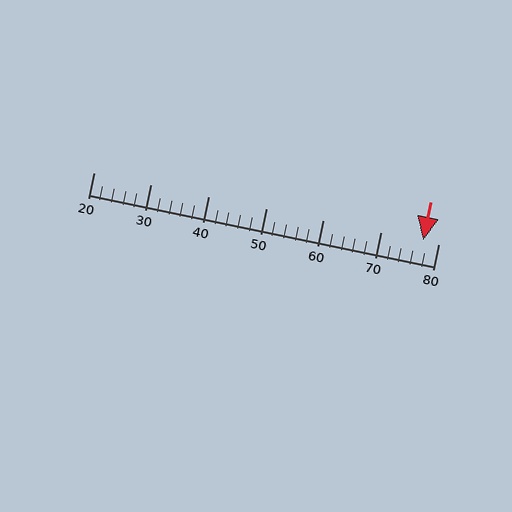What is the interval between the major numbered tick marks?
The major tick marks are spaced 10 units apart.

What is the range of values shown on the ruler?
The ruler shows values from 20 to 80.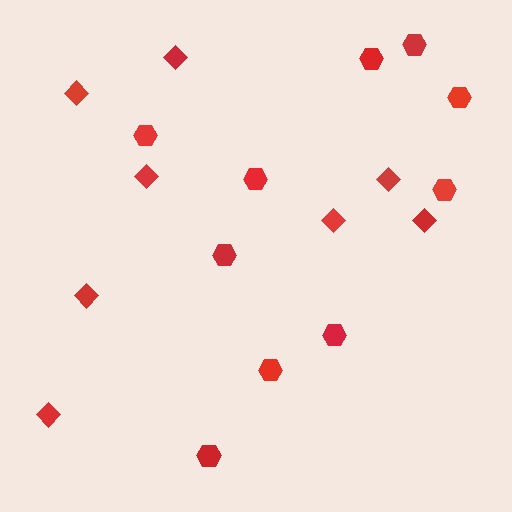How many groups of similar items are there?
There are 2 groups: one group of diamonds (8) and one group of hexagons (10).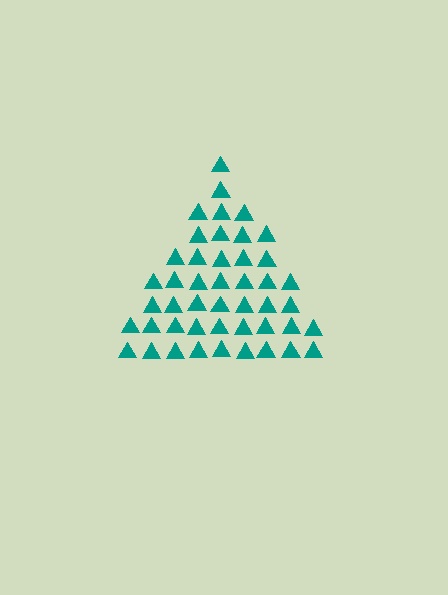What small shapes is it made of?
It is made of small triangles.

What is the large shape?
The large shape is a triangle.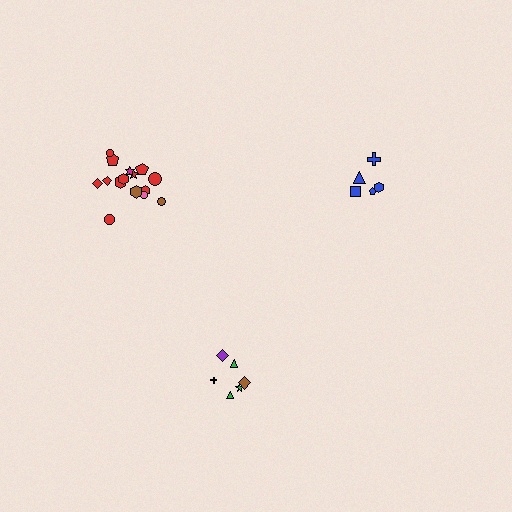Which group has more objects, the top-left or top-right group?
The top-left group.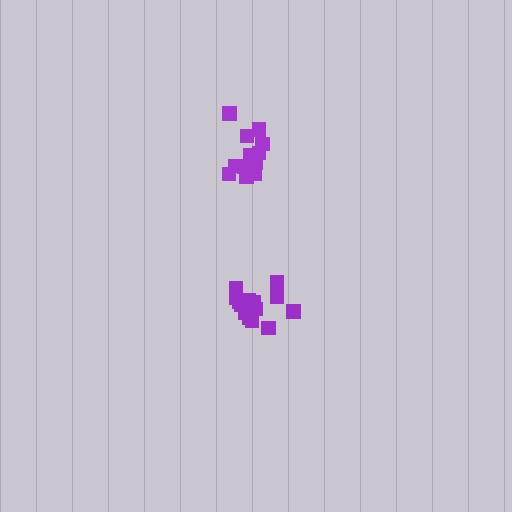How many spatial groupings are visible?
There are 2 spatial groupings.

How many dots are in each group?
Group 1: 12 dots, Group 2: 17 dots (29 total).